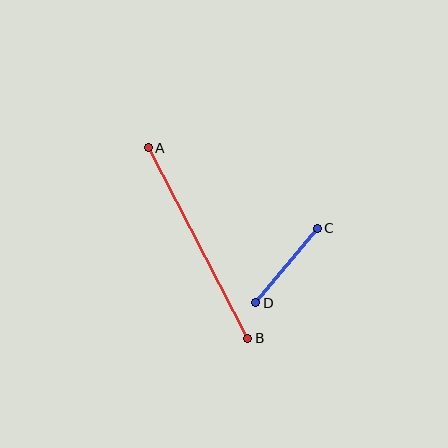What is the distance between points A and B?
The distance is approximately 215 pixels.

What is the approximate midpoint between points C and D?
The midpoint is at approximately (287, 265) pixels.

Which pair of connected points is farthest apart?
Points A and B are farthest apart.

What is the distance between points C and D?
The distance is approximately 97 pixels.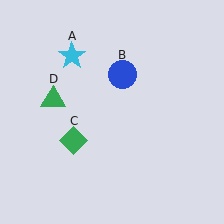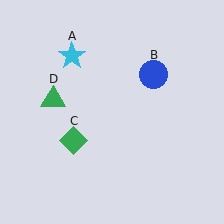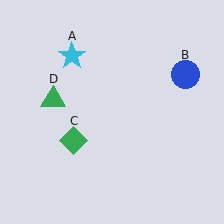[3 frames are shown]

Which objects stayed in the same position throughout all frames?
Cyan star (object A) and green diamond (object C) and green triangle (object D) remained stationary.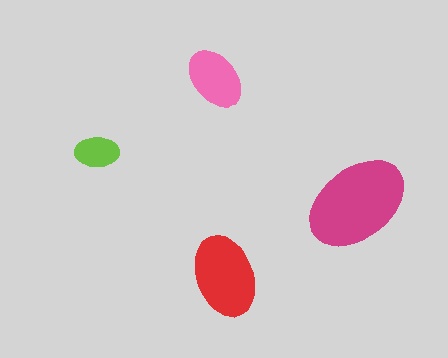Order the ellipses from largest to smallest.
the magenta one, the red one, the pink one, the lime one.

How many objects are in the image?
There are 4 objects in the image.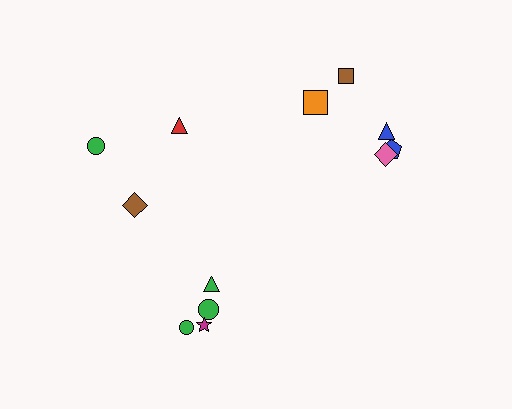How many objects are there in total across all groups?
There are 12 objects.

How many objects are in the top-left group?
There are 3 objects.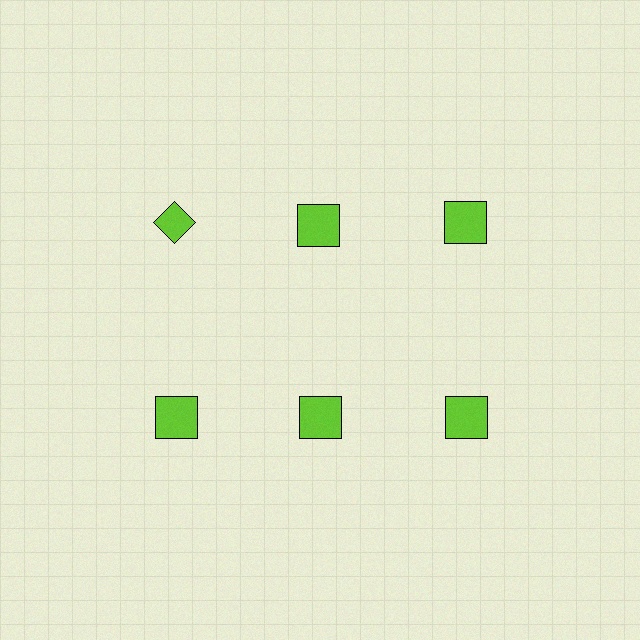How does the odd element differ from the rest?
It has a different shape: diamond instead of square.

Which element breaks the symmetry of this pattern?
The lime diamond in the top row, leftmost column breaks the symmetry. All other shapes are lime squares.